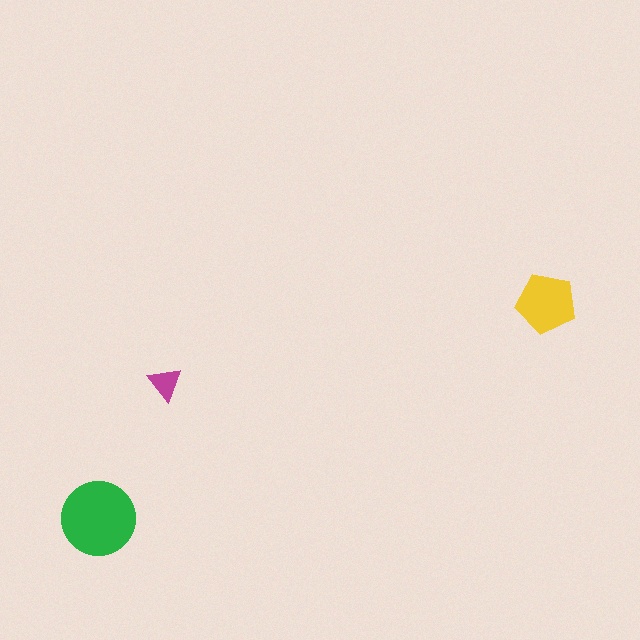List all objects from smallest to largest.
The magenta triangle, the yellow pentagon, the green circle.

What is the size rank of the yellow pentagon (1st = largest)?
2nd.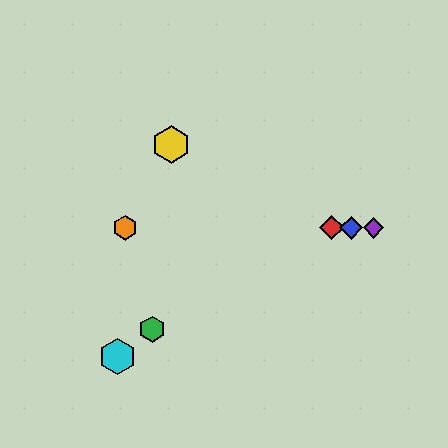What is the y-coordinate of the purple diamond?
The purple diamond is at y≈228.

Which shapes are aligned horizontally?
The red diamond, the blue diamond, the purple diamond, the orange hexagon are aligned horizontally.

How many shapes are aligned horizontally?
4 shapes (the red diamond, the blue diamond, the purple diamond, the orange hexagon) are aligned horizontally.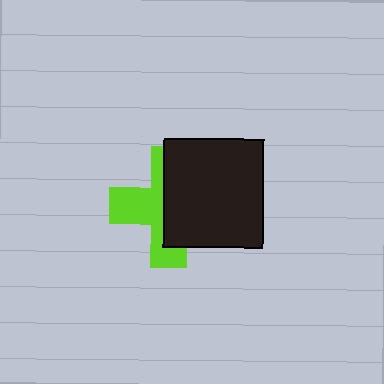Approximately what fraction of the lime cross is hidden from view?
Roughly 53% of the lime cross is hidden behind the black rectangle.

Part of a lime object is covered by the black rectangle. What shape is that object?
It is a cross.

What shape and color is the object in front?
The object in front is a black rectangle.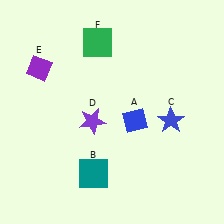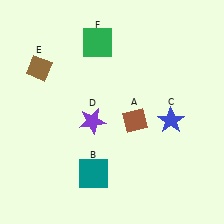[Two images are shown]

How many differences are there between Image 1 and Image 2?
There are 2 differences between the two images.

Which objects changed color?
A changed from blue to brown. E changed from purple to brown.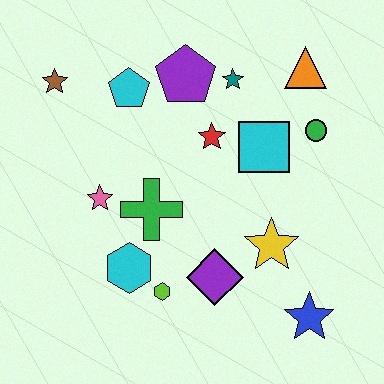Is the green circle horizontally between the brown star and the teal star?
No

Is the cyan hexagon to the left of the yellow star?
Yes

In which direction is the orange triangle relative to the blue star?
The orange triangle is above the blue star.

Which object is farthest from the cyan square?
The brown star is farthest from the cyan square.